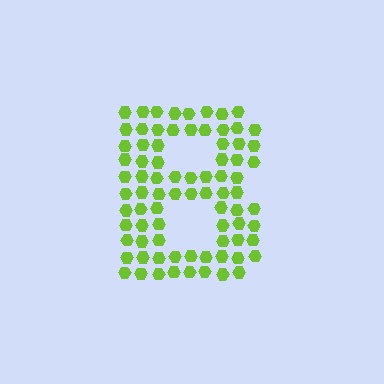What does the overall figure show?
The overall figure shows the letter B.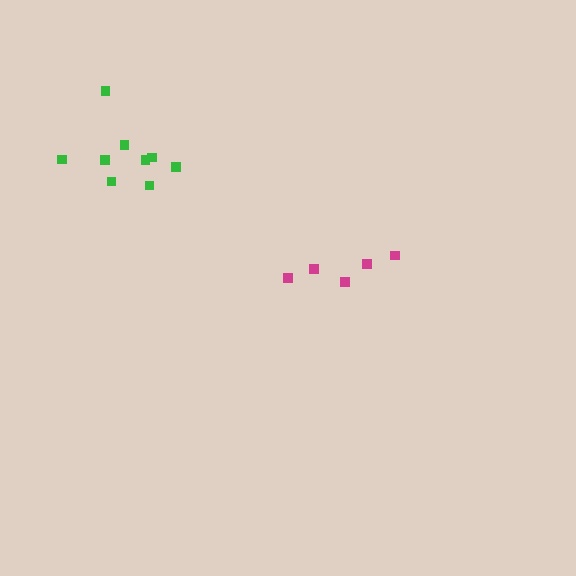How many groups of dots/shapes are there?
There are 2 groups.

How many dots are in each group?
Group 1: 5 dots, Group 2: 9 dots (14 total).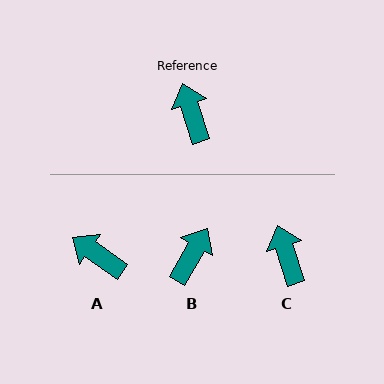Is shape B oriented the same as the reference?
No, it is off by about 48 degrees.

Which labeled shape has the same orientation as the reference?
C.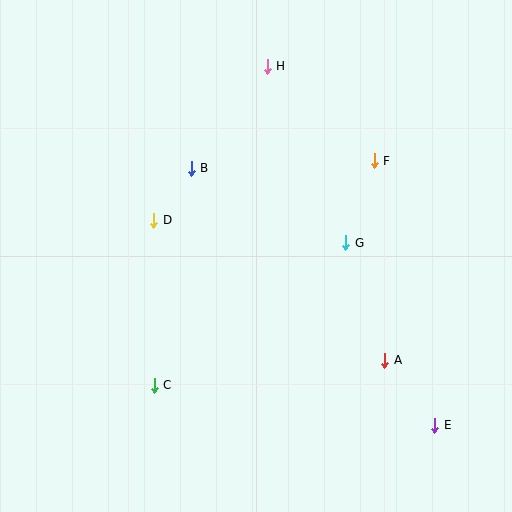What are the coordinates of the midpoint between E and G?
The midpoint between E and G is at (390, 334).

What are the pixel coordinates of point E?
Point E is at (435, 425).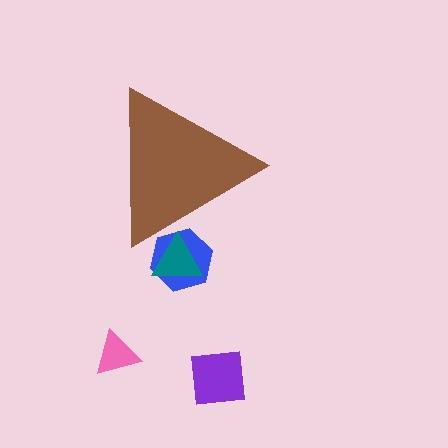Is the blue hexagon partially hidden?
Yes, the blue hexagon is partially hidden behind the brown triangle.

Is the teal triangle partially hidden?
Yes, the teal triangle is partially hidden behind the brown triangle.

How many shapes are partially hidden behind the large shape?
2 shapes are partially hidden.